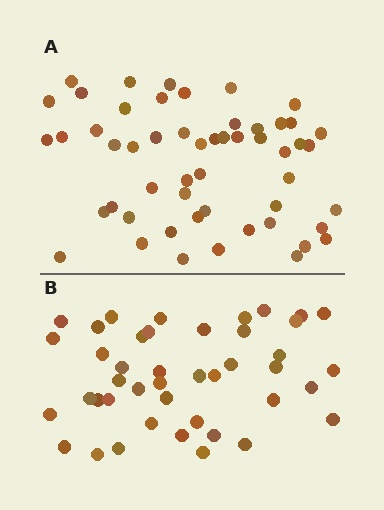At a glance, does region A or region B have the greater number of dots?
Region A (the top region) has more dots.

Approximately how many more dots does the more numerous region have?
Region A has roughly 10 or so more dots than region B.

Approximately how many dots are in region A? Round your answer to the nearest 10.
About 50 dots. (The exact count is 53, which rounds to 50.)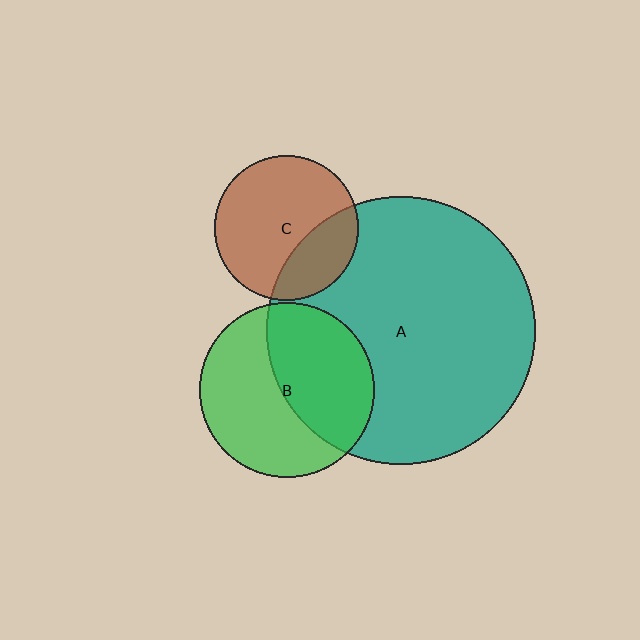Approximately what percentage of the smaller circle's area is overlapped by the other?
Approximately 45%.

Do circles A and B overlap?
Yes.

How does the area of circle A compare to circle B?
Approximately 2.4 times.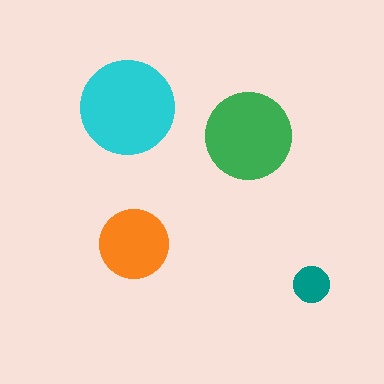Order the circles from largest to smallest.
the cyan one, the green one, the orange one, the teal one.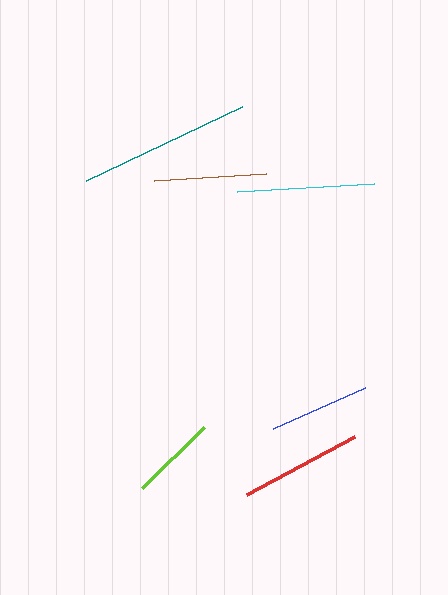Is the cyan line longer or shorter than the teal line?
The teal line is longer than the cyan line.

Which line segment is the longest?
The teal line is the longest at approximately 173 pixels.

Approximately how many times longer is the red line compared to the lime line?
The red line is approximately 1.4 times the length of the lime line.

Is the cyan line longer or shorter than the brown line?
The cyan line is longer than the brown line.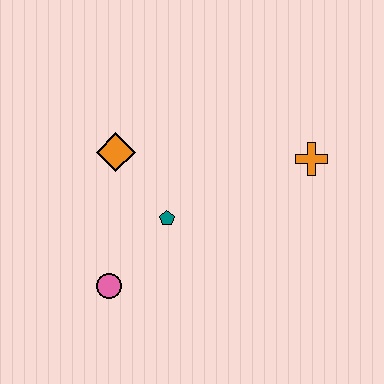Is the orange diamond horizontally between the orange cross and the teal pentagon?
No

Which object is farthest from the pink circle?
The orange cross is farthest from the pink circle.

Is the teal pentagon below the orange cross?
Yes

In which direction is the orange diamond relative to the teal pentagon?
The orange diamond is above the teal pentagon.